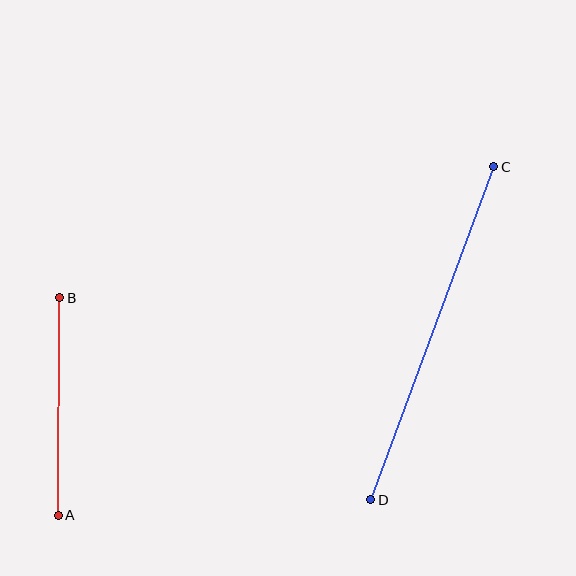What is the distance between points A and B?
The distance is approximately 218 pixels.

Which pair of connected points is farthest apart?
Points C and D are farthest apart.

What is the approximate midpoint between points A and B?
The midpoint is at approximately (59, 407) pixels.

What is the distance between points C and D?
The distance is approximately 355 pixels.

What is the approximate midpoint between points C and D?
The midpoint is at approximately (432, 333) pixels.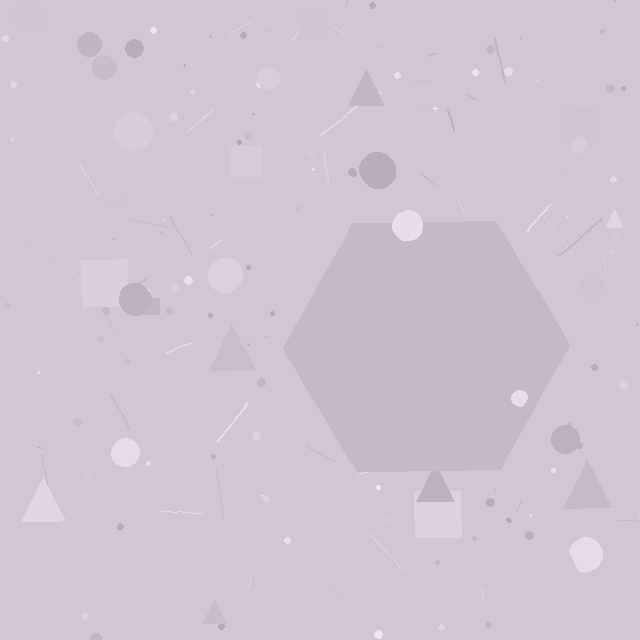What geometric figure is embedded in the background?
A hexagon is embedded in the background.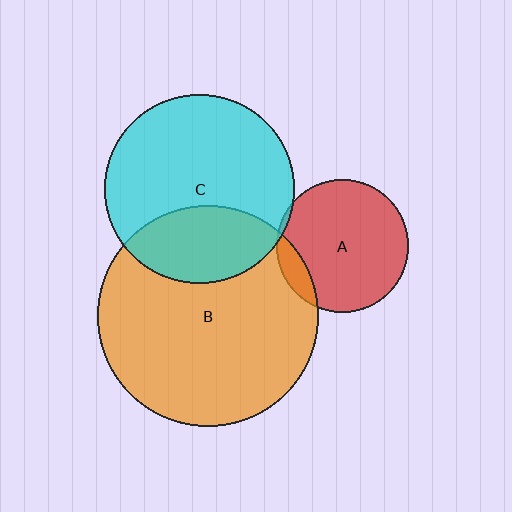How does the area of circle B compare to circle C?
Approximately 1.4 times.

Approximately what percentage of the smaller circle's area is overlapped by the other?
Approximately 5%.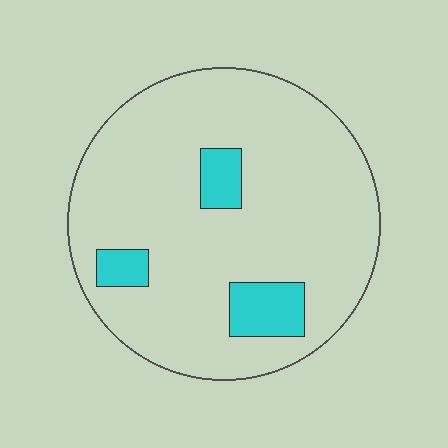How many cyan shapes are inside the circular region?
3.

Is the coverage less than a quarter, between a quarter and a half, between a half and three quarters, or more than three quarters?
Less than a quarter.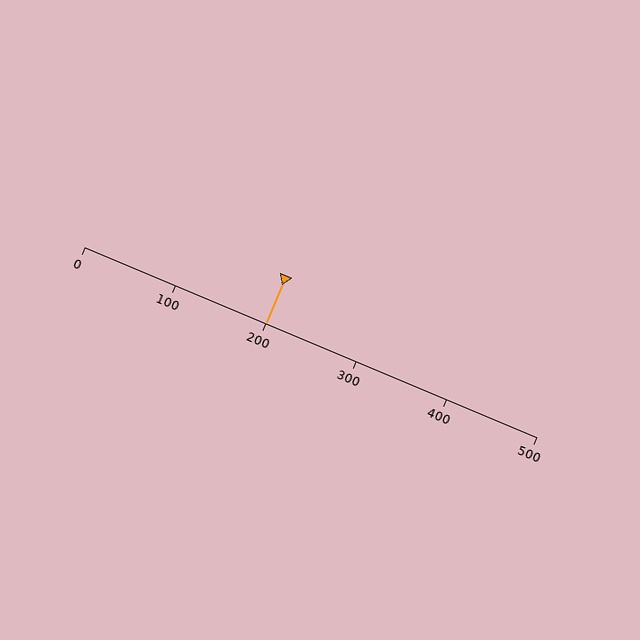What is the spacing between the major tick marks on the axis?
The major ticks are spaced 100 apart.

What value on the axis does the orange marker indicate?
The marker indicates approximately 200.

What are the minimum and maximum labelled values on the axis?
The axis runs from 0 to 500.